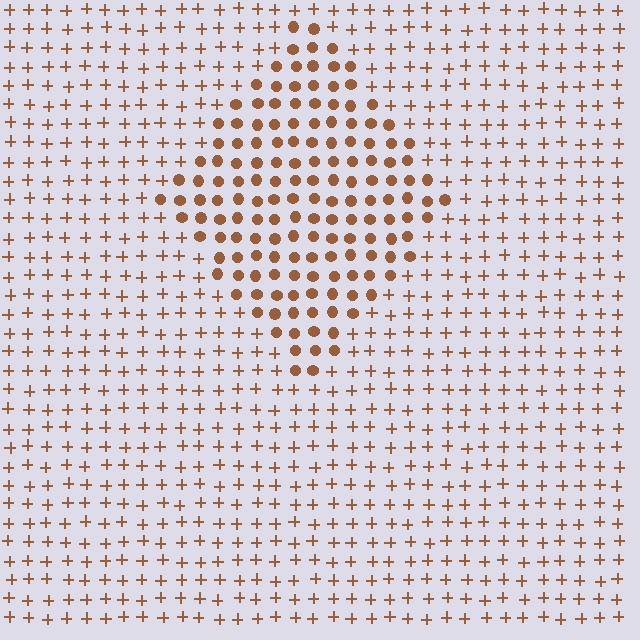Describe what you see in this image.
The image is filled with small brown elements arranged in a uniform grid. A diamond-shaped region contains circles, while the surrounding area contains plus signs. The boundary is defined purely by the change in element shape.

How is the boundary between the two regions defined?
The boundary is defined by a change in element shape: circles inside vs. plus signs outside. All elements share the same color and spacing.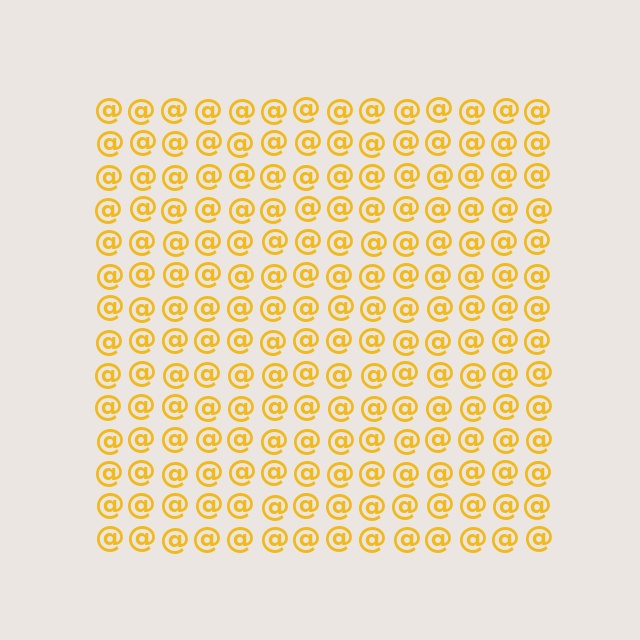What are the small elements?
The small elements are at signs.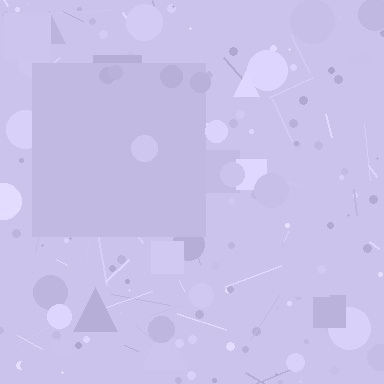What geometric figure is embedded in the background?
A square is embedded in the background.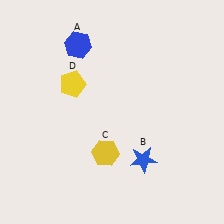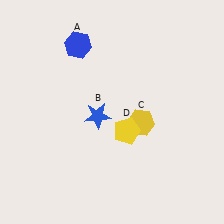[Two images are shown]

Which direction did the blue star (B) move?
The blue star (B) moved left.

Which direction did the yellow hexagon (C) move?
The yellow hexagon (C) moved right.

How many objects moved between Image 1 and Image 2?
3 objects moved between the two images.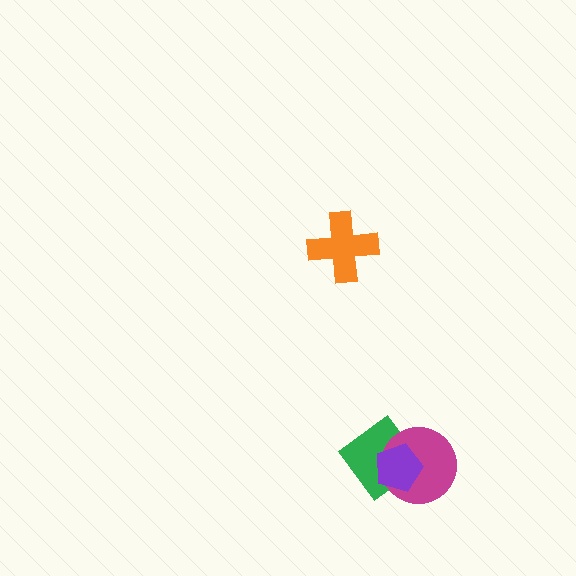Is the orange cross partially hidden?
No, no other shape covers it.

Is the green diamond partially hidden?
Yes, it is partially covered by another shape.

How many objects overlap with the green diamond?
2 objects overlap with the green diamond.